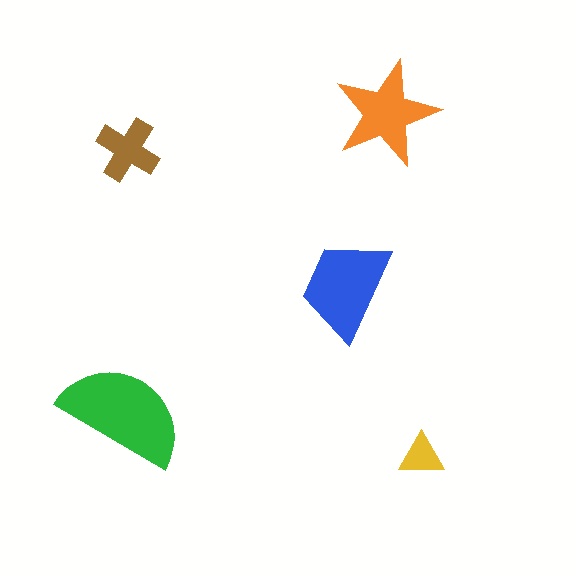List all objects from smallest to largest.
The yellow triangle, the brown cross, the orange star, the blue trapezoid, the green semicircle.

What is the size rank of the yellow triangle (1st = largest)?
5th.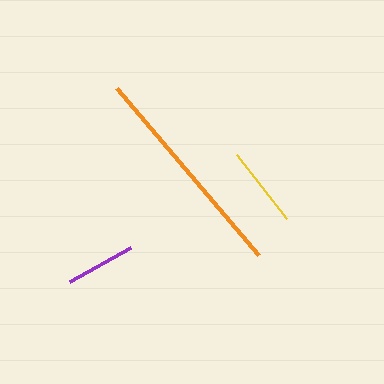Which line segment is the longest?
The orange line is the longest at approximately 219 pixels.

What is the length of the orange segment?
The orange segment is approximately 219 pixels long.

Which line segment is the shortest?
The purple line is the shortest at approximately 70 pixels.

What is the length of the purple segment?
The purple segment is approximately 70 pixels long.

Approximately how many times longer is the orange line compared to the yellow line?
The orange line is approximately 2.7 times the length of the yellow line.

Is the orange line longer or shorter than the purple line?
The orange line is longer than the purple line.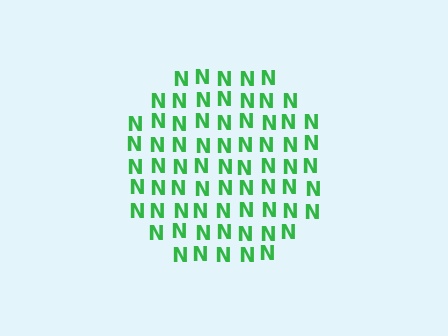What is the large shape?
The large shape is a circle.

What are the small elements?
The small elements are letter N's.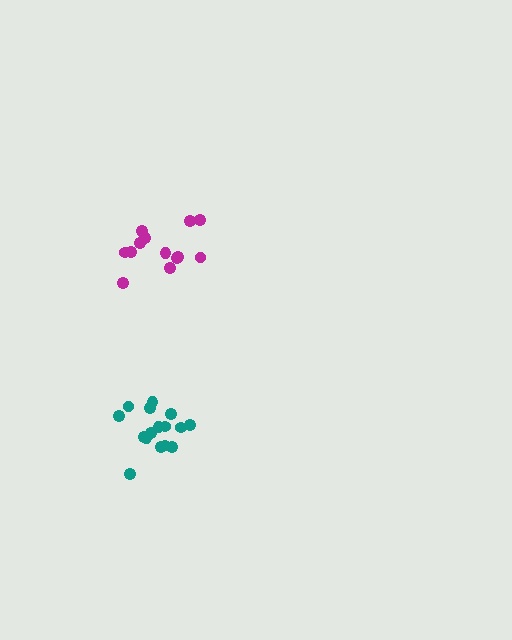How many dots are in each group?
Group 1: 16 dots, Group 2: 13 dots (29 total).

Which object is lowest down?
The teal cluster is bottommost.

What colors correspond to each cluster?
The clusters are colored: teal, magenta.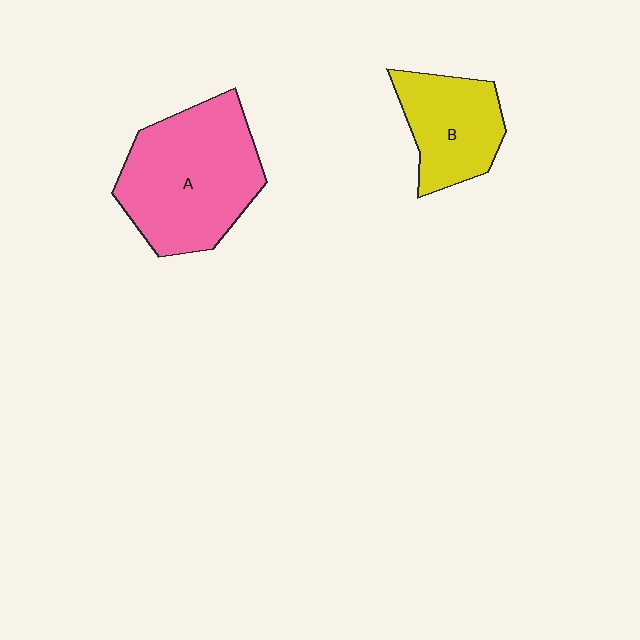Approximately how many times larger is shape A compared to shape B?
Approximately 1.7 times.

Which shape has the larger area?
Shape A (pink).